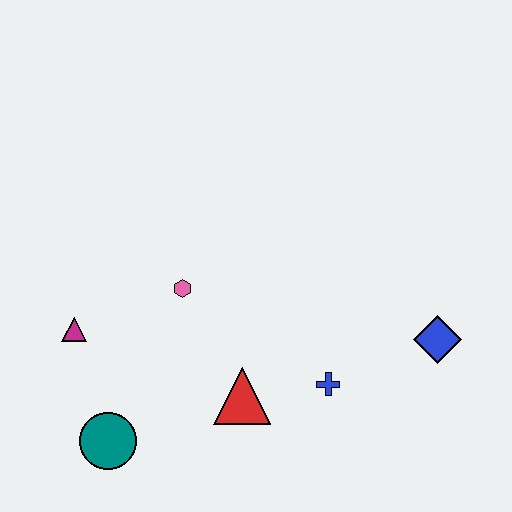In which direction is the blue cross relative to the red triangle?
The blue cross is to the right of the red triangle.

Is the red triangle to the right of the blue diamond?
No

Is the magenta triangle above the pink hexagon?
No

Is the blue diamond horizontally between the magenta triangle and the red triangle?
No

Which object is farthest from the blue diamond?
The magenta triangle is farthest from the blue diamond.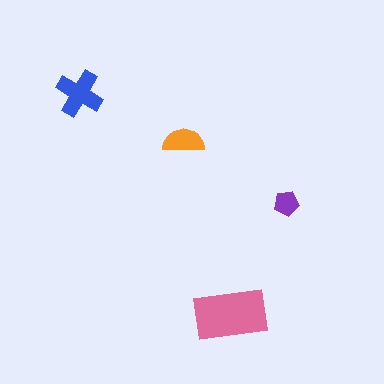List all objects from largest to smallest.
The pink rectangle, the blue cross, the orange semicircle, the purple pentagon.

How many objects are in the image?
There are 4 objects in the image.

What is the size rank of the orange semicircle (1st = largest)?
3rd.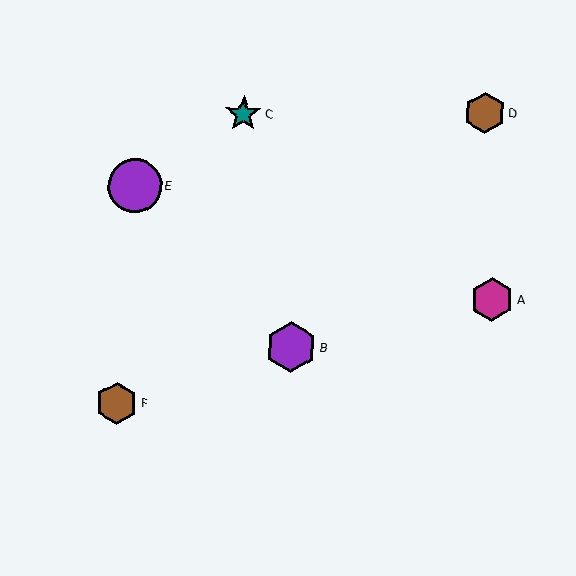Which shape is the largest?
The purple circle (labeled E) is the largest.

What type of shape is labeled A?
Shape A is a magenta hexagon.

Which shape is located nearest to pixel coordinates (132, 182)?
The purple circle (labeled E) at (135, 185) is nearest to that location.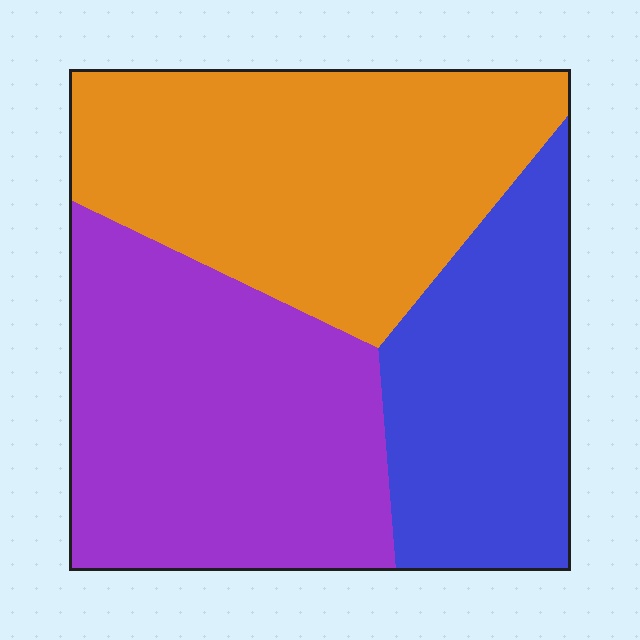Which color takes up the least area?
Blue, at roughly 25%.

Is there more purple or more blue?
Purple.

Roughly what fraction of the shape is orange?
Orange covers 37% of the shape.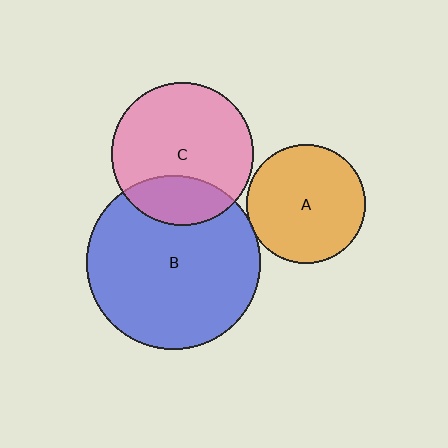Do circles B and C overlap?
Yes.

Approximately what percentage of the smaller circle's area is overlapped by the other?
Approximately 25%.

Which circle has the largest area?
Circle B (blue).